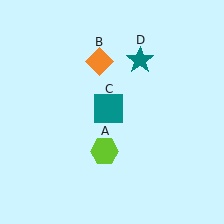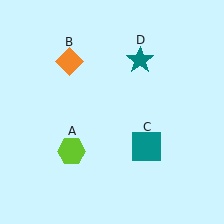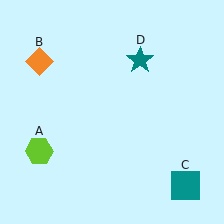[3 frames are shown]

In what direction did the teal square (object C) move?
The teal square (object C) moved down and to the right.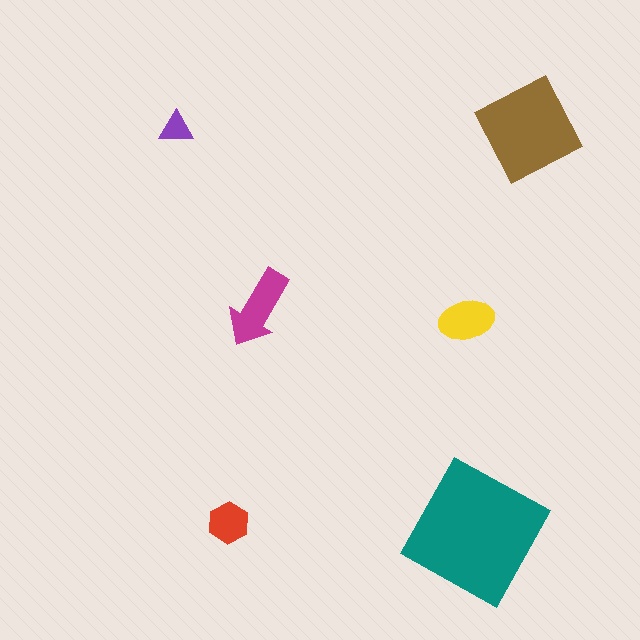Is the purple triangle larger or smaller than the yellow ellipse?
Smaller.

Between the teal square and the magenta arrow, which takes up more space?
The teal square.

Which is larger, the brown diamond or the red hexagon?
The brown diamond.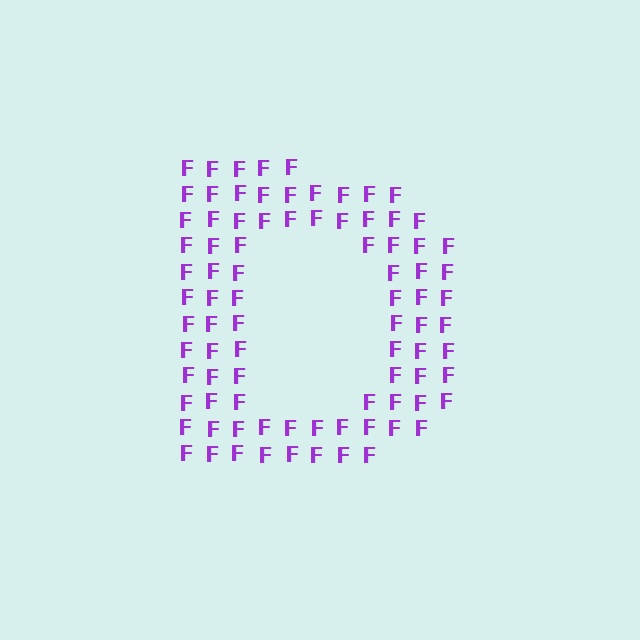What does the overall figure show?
The overall figure shows the letter D.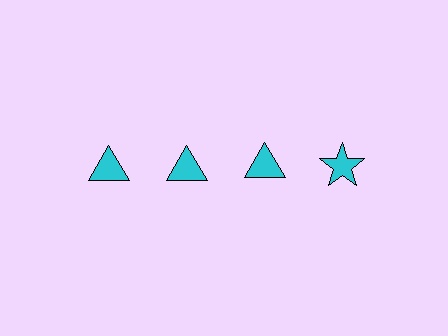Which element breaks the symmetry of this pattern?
The cyan star in the top row, second from right column breaks the symmetry. All other shapes are cyan triangles.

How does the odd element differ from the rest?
It has a different shape: star instead of triangle.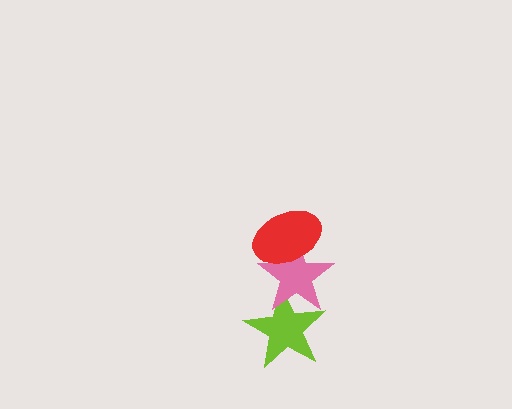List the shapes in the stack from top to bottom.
From top to bottom: the red ellipse, the pink star, the lime star.